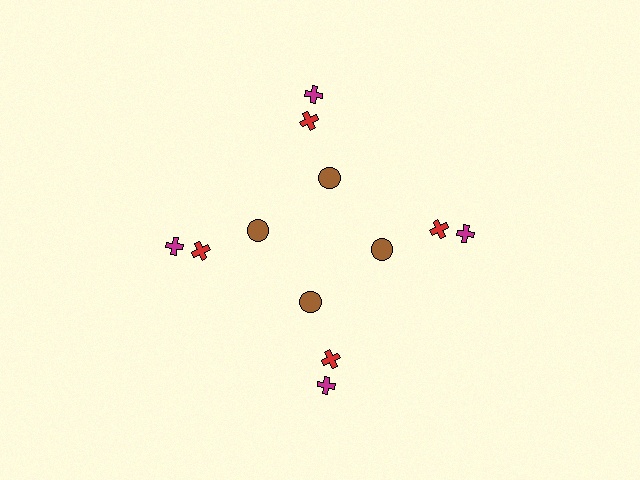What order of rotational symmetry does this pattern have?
This pattern has 4-fold rotational symmetry.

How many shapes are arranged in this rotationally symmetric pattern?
There are 12 shapes, arranged in 4 groups of 3.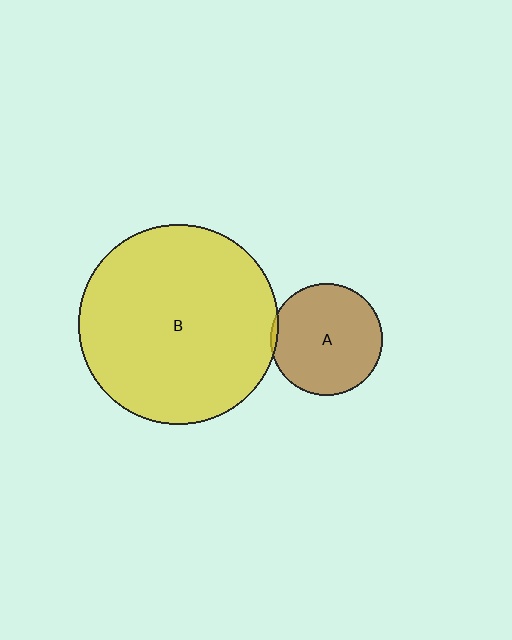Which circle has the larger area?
Circle B (yellow).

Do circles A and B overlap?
Yes.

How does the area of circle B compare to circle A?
Approximately 3.1 times.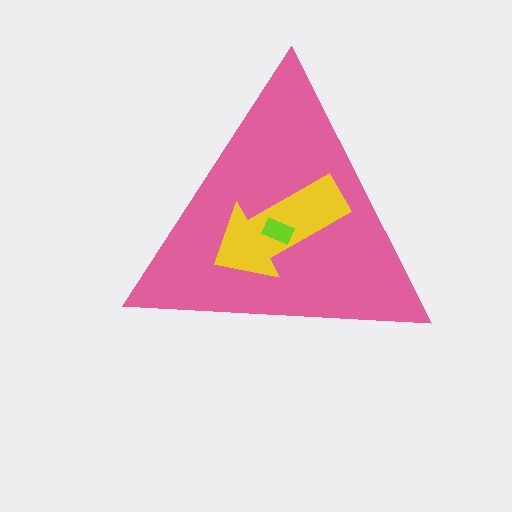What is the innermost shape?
The lime rectangle.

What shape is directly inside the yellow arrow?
The lime rectangle.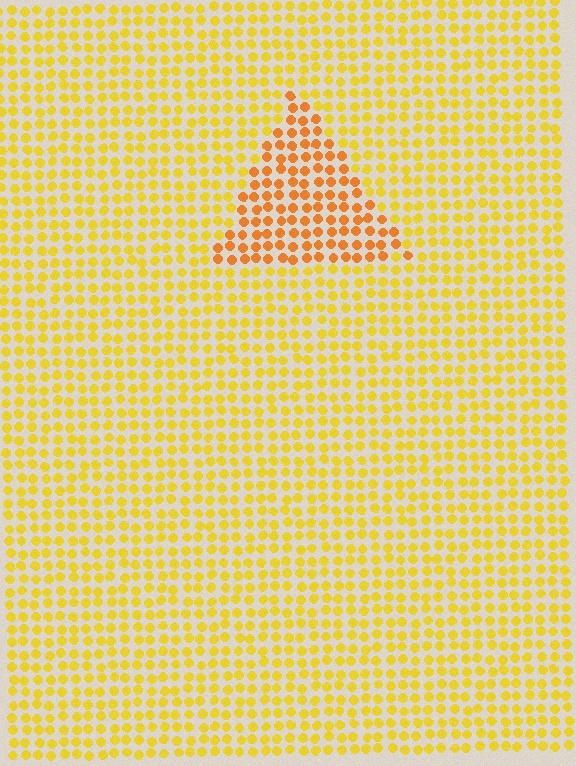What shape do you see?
I see a triangle.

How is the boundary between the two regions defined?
The boundary is defined purely by a slight shift in hue (about 26 degrees). Spacing, size, and orientation are identical on both sides.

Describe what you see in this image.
The image is filled with small yellow elements in a uniform arrangement. A triangle-shaped region is visible where the elements are tinted to a slightly different hue, forming a subtle color boundary.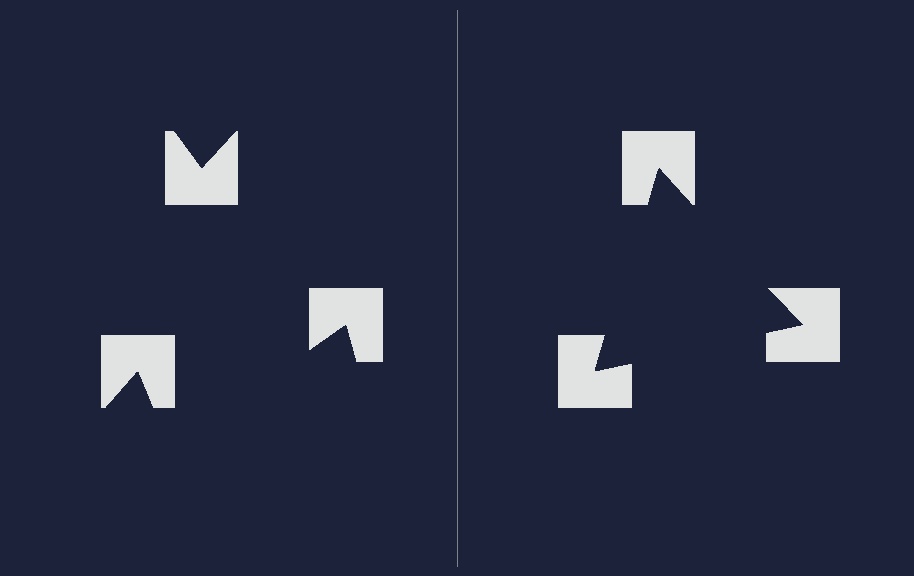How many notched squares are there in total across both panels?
6 — 3 on each side.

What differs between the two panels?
The notched squares are positioned identically on both sides; only the wedge orientations differ. On the right they align to a triangle; on the left they are misaligned.